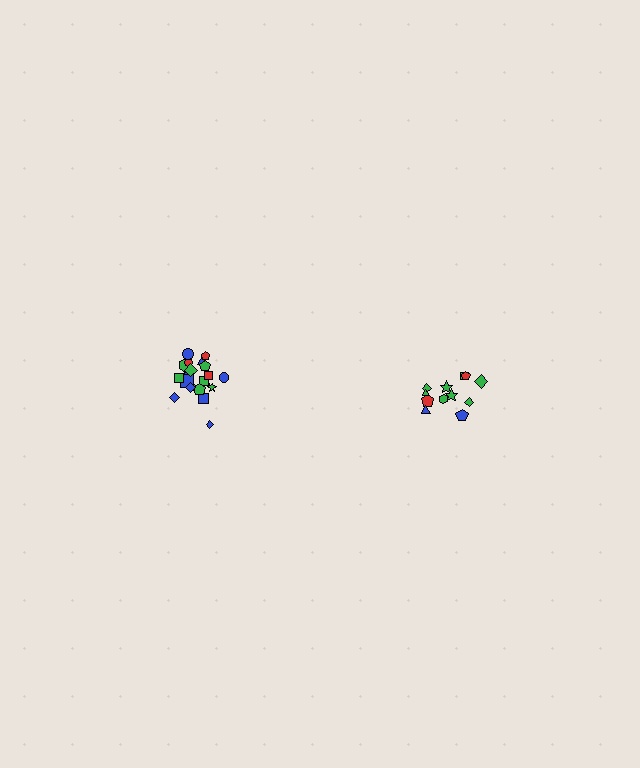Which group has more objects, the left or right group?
The left group.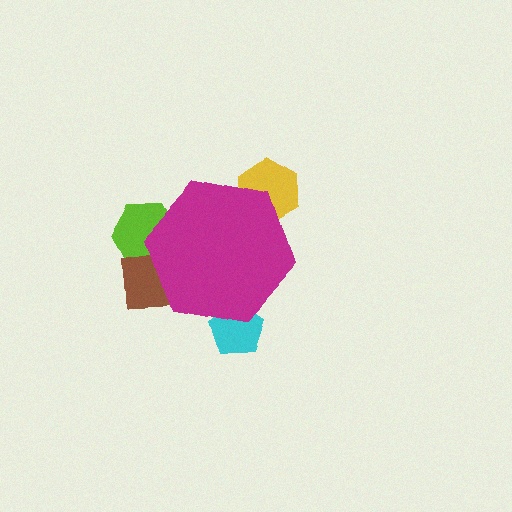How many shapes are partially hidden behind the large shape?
4 shapes are partially hidden.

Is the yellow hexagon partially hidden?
Yes, the yellow hexagon is partially hidden behind the magenta hexagon.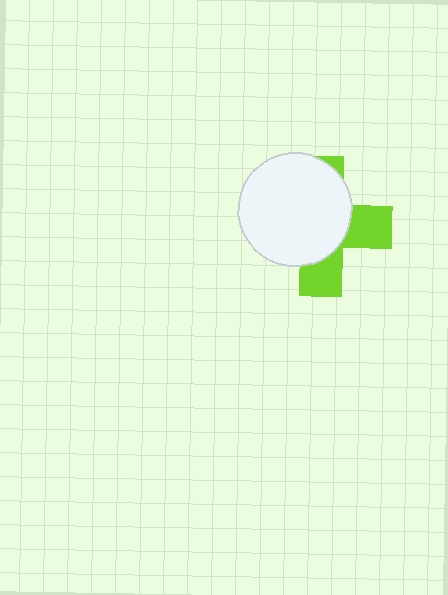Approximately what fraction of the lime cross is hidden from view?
Roughly 63% of the lime cross is hidden behind the white circle.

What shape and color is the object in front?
The object in front is a white circle.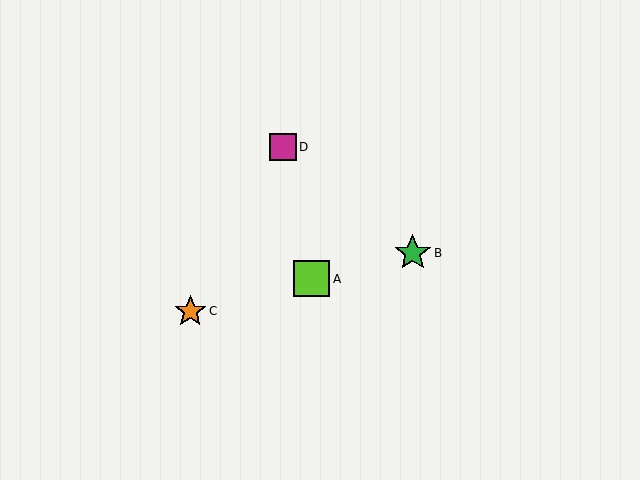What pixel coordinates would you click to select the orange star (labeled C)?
Click at (190, 311) to select the orange star C.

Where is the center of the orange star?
The center of the orange star is at (190, 311).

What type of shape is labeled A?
Shape A is a lime square.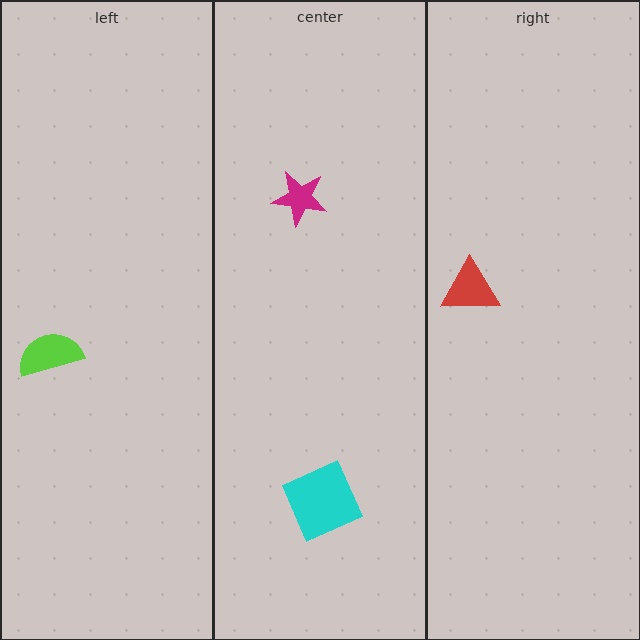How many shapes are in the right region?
1.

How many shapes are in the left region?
1.